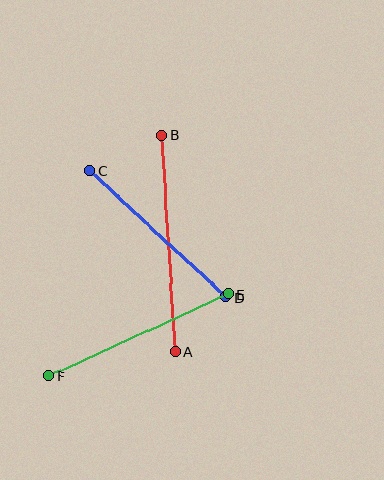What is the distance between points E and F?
The distance is approximately 197 pixels.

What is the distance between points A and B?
The distance is approximately 217 pixels.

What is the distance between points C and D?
The distance is approximately 186 pixels.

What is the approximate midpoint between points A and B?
The midpoint is at approximately (169, 243) pixels.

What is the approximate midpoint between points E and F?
The midpoint is at approximately (139, 335) pixels.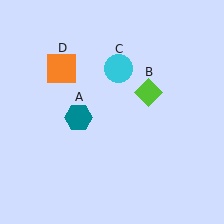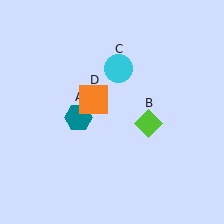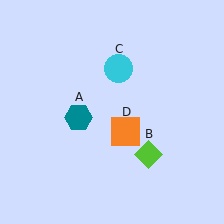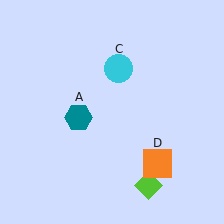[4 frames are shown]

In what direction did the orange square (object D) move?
The orange square (object D) moved down and to the right.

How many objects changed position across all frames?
2 objects changed position: lime diamond (object B), orange square (object D).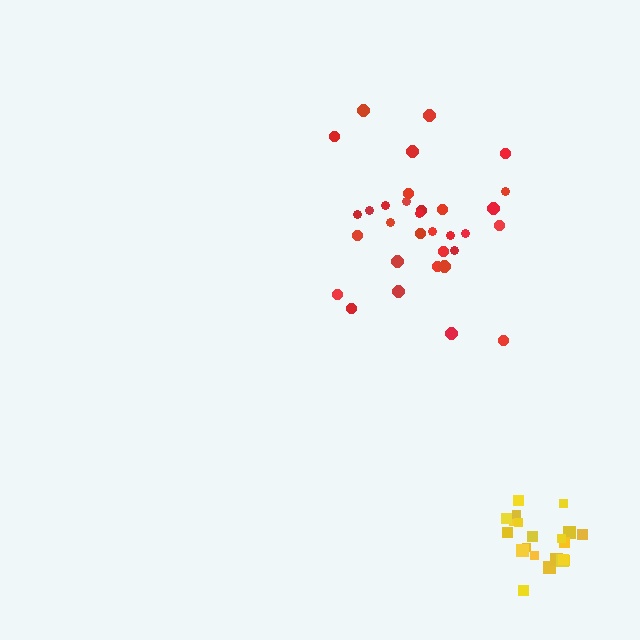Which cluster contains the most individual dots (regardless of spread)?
Red (32).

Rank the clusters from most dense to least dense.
yellow, red.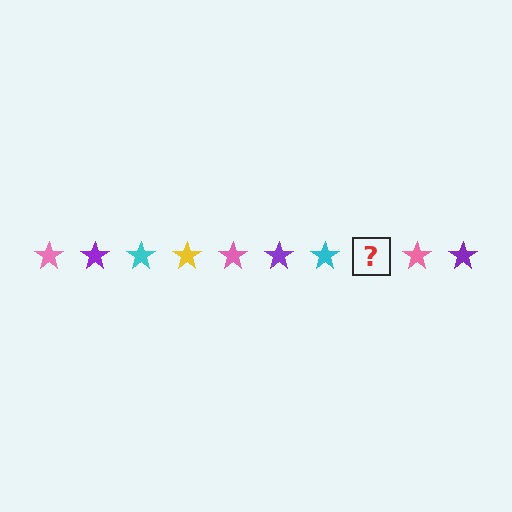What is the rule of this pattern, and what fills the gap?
The rule is that the pattern cycles through pink, purple, cyan, yellow stars. The gap should be filled with a yellow star.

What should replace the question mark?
The question mark should be replaced with a yellow star.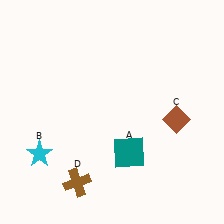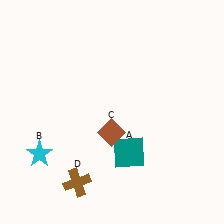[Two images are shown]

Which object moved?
The brown diamond (C) moved left.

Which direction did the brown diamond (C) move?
The brown diamond (C) moved left.